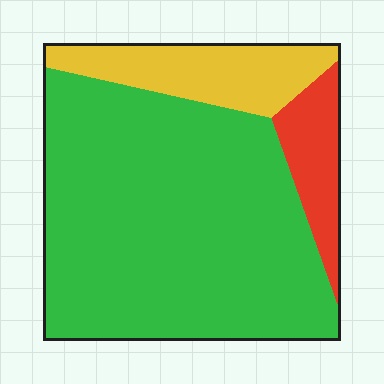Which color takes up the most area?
Green, at roughly 75%.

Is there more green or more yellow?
Green.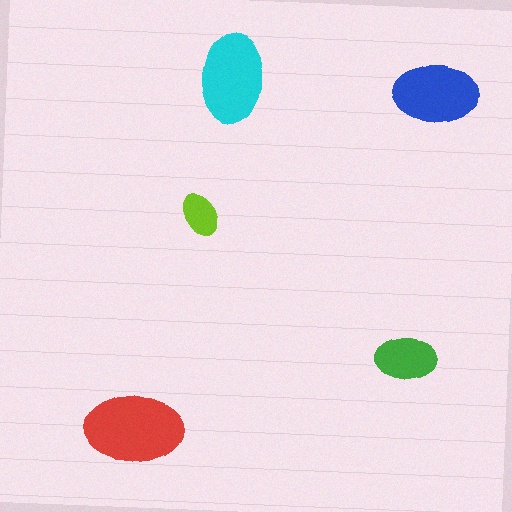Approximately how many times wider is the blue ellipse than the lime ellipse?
About 2 times wider.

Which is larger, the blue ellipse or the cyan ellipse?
The cyan one.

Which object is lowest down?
The red ellipse is bottommost.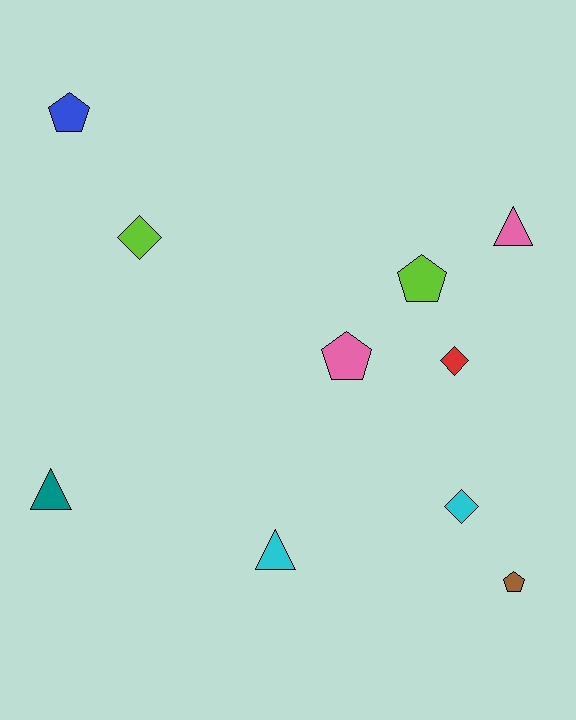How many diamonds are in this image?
There are 3 diamonds.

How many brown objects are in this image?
There is 1 brown object.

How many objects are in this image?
There are 10 objects.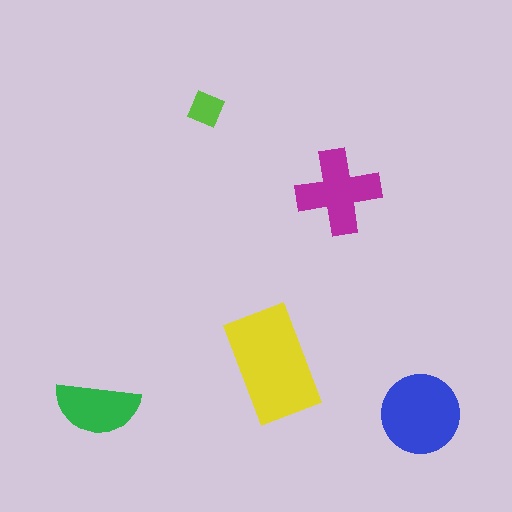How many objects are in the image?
There are 5 objects in the image.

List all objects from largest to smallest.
The yellow rectangle, the blue circle, the magenta cross, the green semicircle, the lime diamond.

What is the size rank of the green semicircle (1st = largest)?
4th.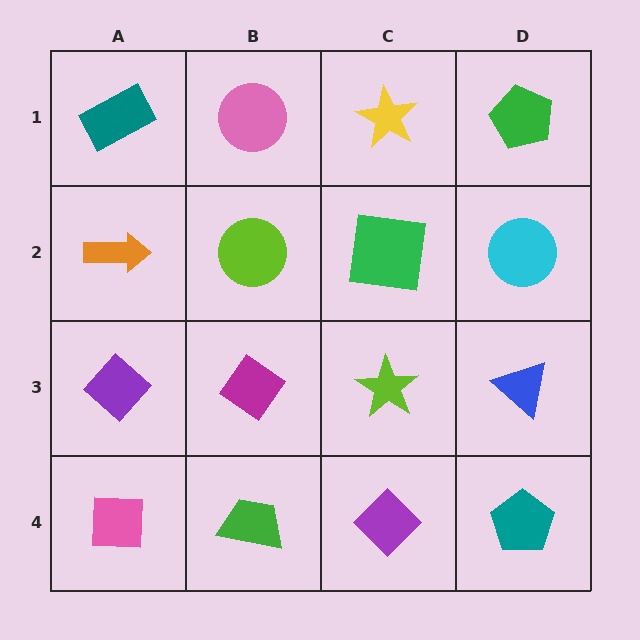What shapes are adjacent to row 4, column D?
A blue triangle (row 3, column D), a purple diamond (row 4, column C).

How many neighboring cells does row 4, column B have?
3.